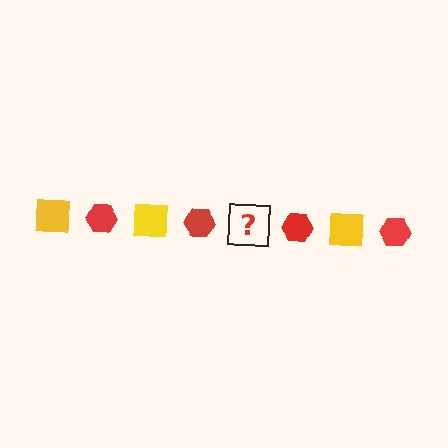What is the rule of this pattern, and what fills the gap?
The rule is that the pattern alternates between yellow square and red hexagon. The gap should be filled with a yellow square.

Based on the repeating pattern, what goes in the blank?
The blank should be a yellow square.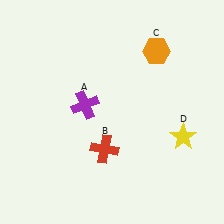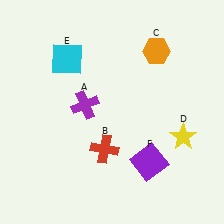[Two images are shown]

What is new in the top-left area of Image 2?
A cyan square (E) was added in the top-left area of Image 2.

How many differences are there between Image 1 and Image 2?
There are 2 differences between the two images.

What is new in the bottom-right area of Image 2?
A purple square (F) was added in the bottom-right area of Image 2.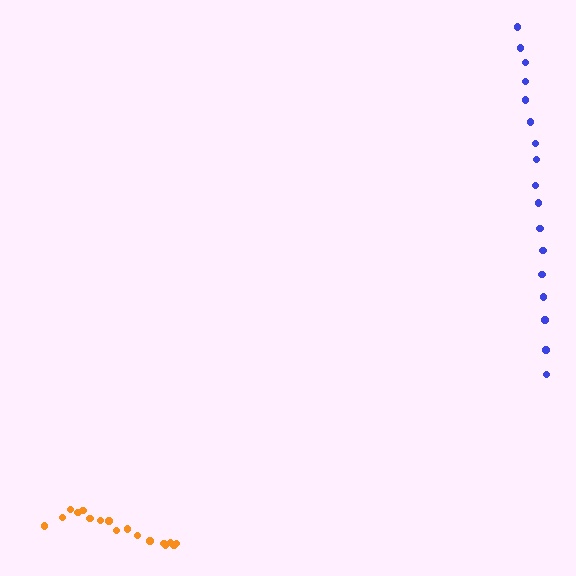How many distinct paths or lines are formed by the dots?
There are 2 distinct paths.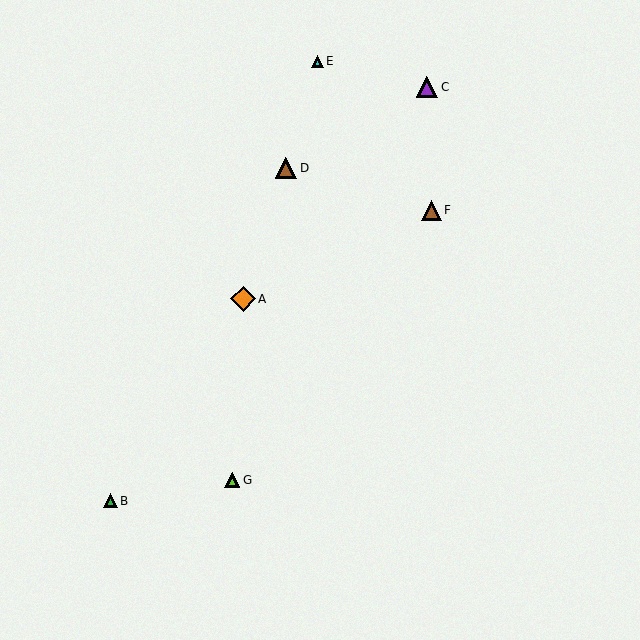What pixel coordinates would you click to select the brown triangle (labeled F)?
Click at (431, 210) to select the brown triangle F.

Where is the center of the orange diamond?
The center of the orange diamond is at (243, 299).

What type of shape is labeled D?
Shape D is a brown triangle.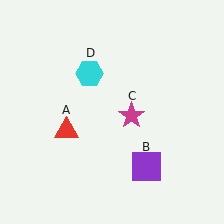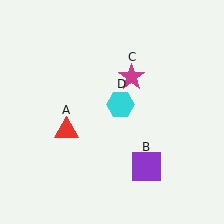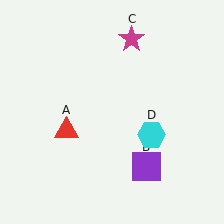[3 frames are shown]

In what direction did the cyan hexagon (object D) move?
The cyan hexagon (object D) moved down and to the right.